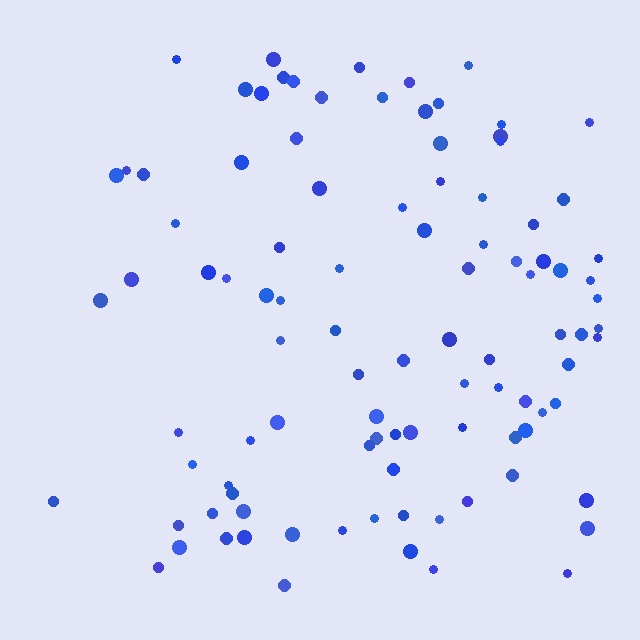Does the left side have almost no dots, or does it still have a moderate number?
Still a moderate number, just noticeably fewer than the right.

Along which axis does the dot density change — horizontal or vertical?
Horizontal.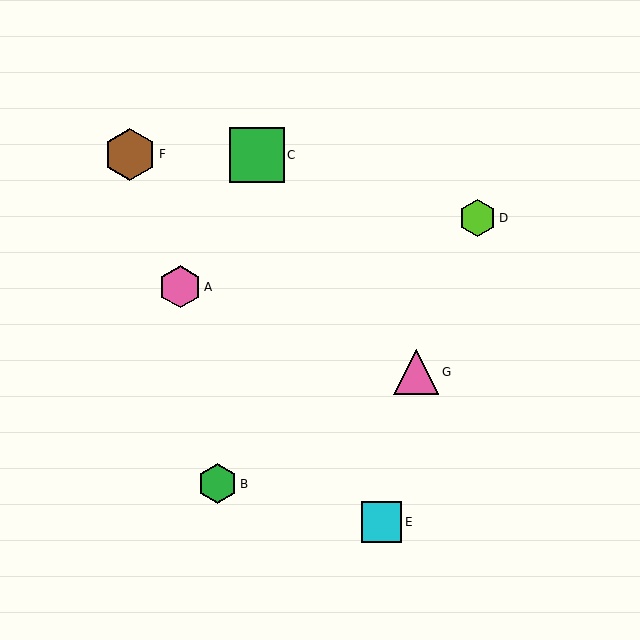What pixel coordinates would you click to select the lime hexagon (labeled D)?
Click at (478, 218) to select the lime hexagon D.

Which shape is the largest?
The green square (labeled C) is the largest.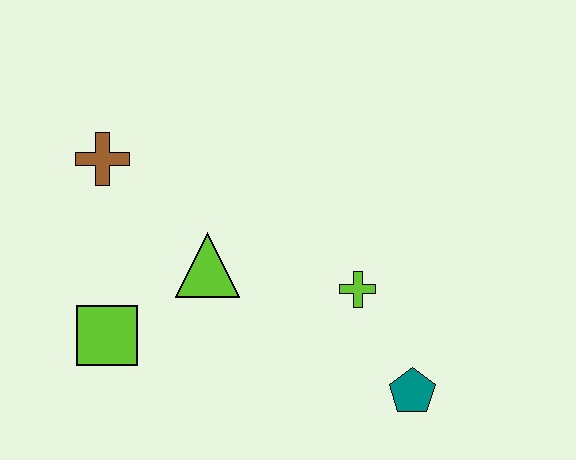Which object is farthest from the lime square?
The teal pentagon is farthest from the lime square.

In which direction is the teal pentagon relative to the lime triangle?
The teal pentagon is to the right of the lime triangle.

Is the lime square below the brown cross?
Yes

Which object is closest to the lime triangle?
The lime square is closest to the lime triangle.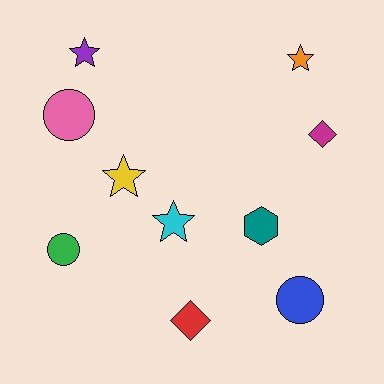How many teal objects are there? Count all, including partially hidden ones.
There is 1 teal object.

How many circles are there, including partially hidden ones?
There are 3 circles.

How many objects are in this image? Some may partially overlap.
There are 10 objects.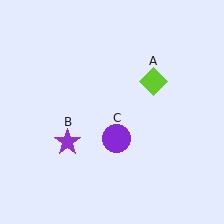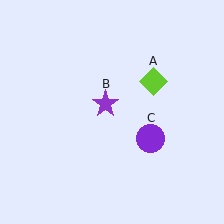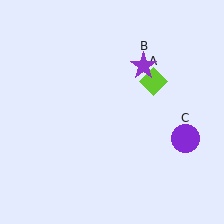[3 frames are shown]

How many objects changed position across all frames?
2 objects changed position: purple star (object B), purple circle (object C).